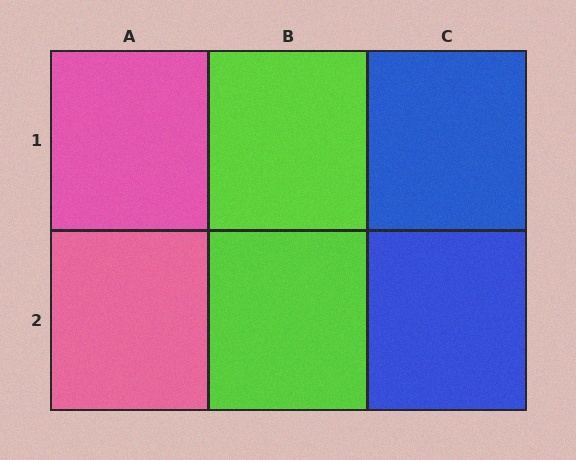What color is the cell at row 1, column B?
Lime.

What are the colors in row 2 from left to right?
Pink, lime, blue.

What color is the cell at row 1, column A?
Pink.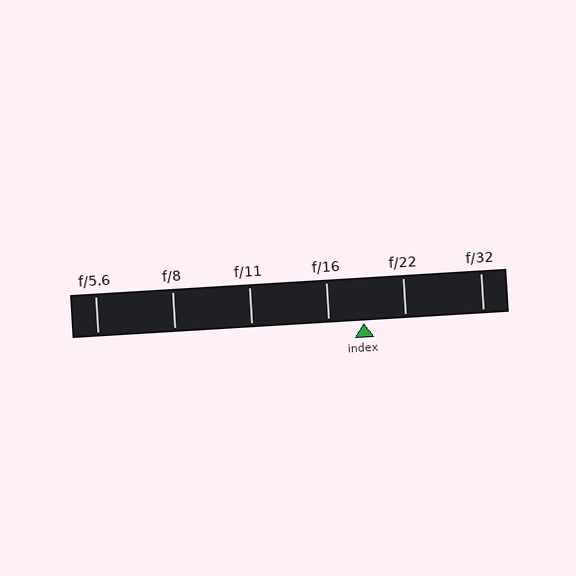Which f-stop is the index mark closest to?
The index mark is closest to f/16.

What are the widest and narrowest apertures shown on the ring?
The widest aperture shown is f/5.6 and the narrowest is f/32.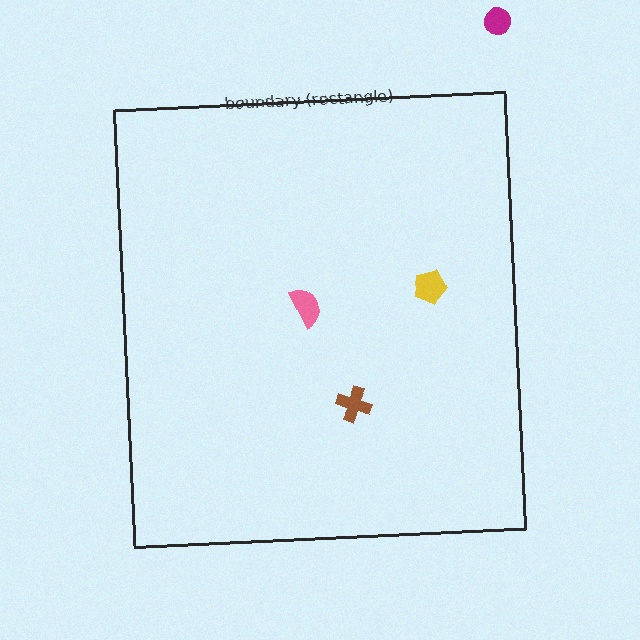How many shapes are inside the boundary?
3 inside, 1 outside.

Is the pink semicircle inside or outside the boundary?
Inside.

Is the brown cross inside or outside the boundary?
Inside.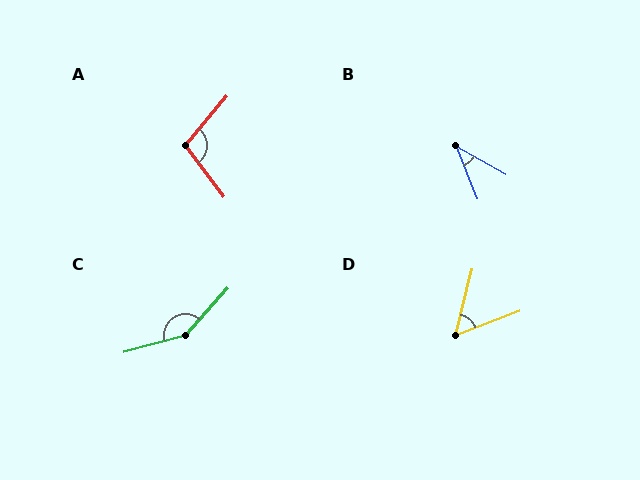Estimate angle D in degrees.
Approximately 55 degrees.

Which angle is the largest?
C, at approximately 147 degrees.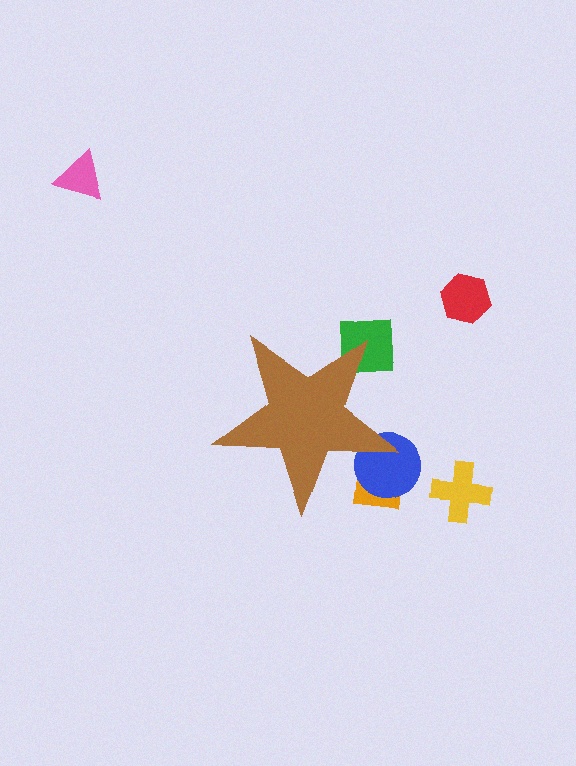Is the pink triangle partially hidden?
No, the pink triangle is fully visible.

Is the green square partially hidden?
Yes, the green square is partially hidden behind the brown star.